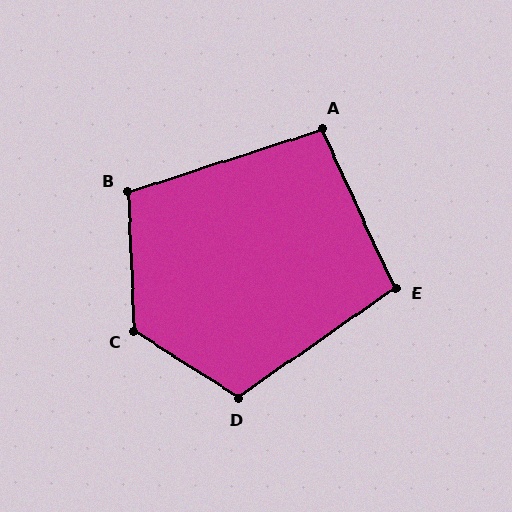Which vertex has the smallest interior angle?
A, at approximately 97 degrees.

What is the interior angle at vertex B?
Approximately 105 degrees (obtuse).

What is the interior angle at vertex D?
Approximately 112 degrees (obtuse).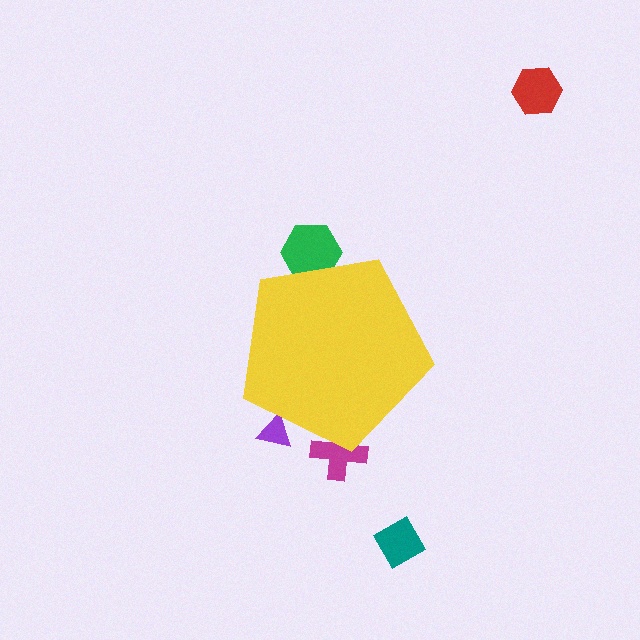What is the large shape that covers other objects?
A yellow pentagon.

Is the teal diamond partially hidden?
No, the teal diamond is fully visible.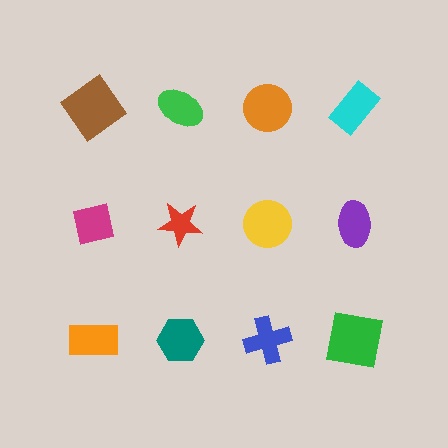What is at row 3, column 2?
A teal hexagon.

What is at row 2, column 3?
A yellow circle.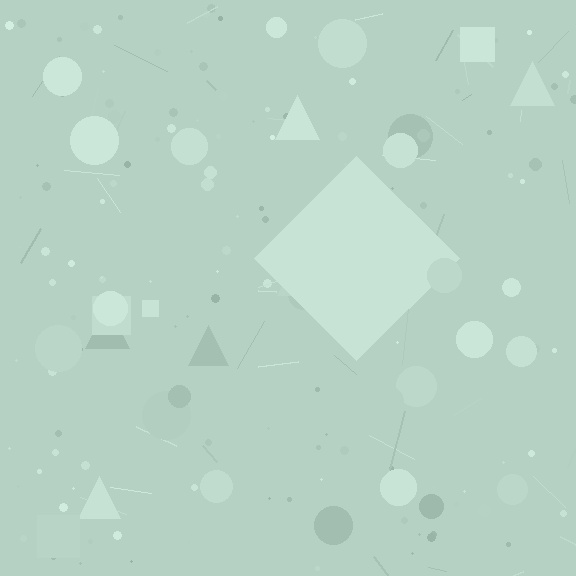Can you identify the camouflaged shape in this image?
The camouflaged shape is a diamond.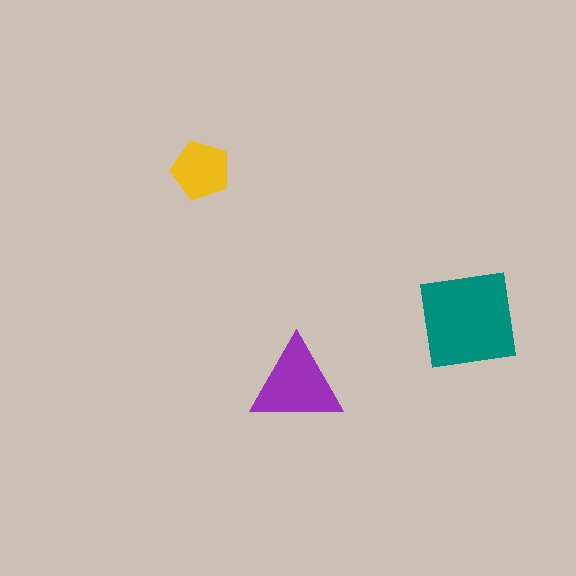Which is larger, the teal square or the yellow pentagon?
The teal square.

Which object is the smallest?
The yellow pentagon.